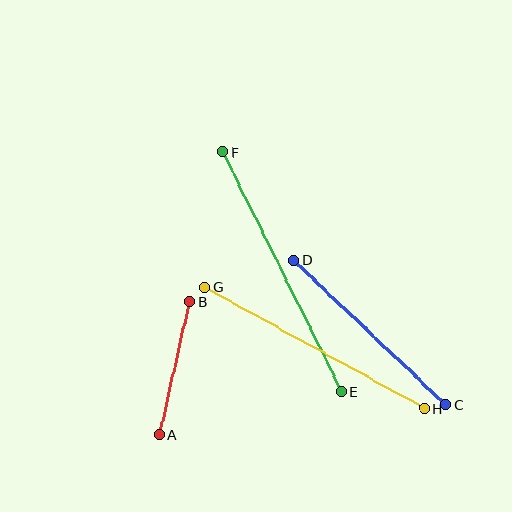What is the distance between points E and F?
The distance is approximately 267 pixels.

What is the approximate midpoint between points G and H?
The midpoint is at approximately (314, 348) pixels.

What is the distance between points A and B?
The distance is approximately 137 pixels.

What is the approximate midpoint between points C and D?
The midpoint is at approximately (370, 332) pixels.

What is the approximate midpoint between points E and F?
The midpoint is at approximately (282, 272) pixels.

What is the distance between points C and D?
The distance is approximately 210 pixels.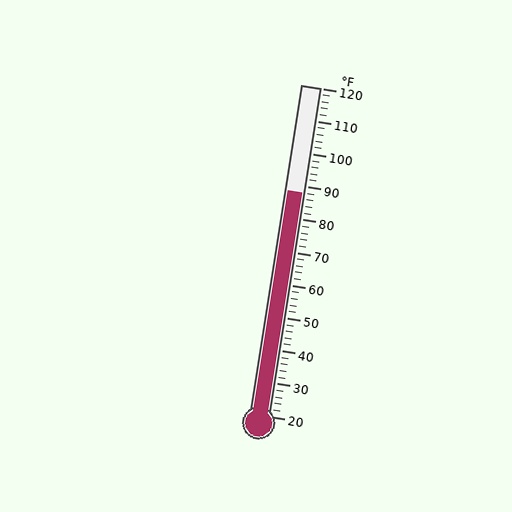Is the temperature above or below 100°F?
The temperature is below 100°F.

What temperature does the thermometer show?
The thermometer shows approximately 88°F.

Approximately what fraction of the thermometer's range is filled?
The thermometer is filled to approximately 70% of its range.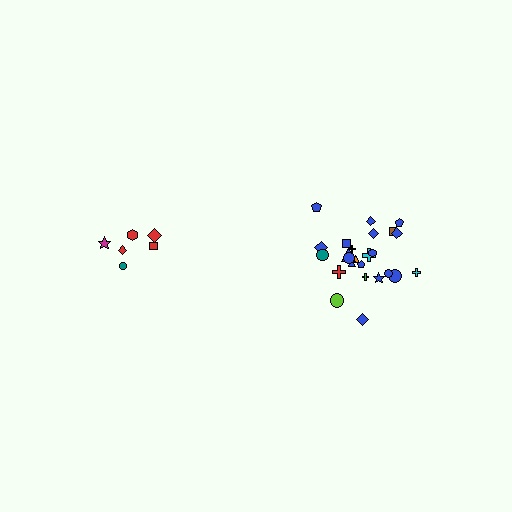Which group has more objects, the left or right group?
The right group.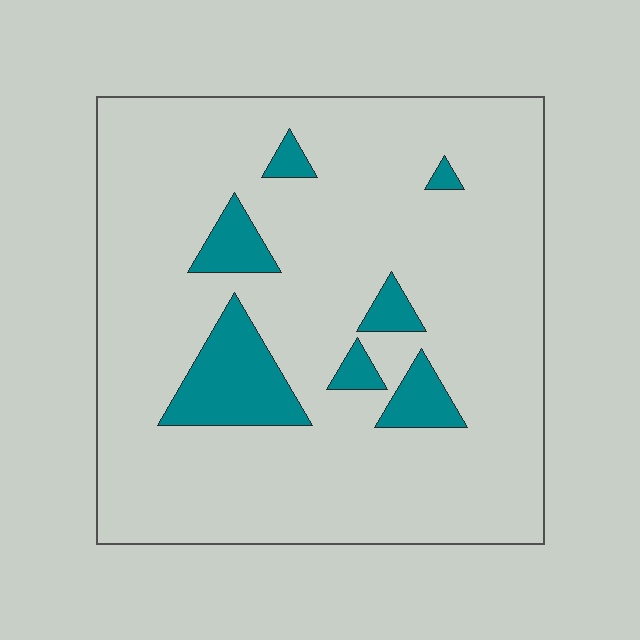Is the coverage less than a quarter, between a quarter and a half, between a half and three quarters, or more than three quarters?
Less than a quarter.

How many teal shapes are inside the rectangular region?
7.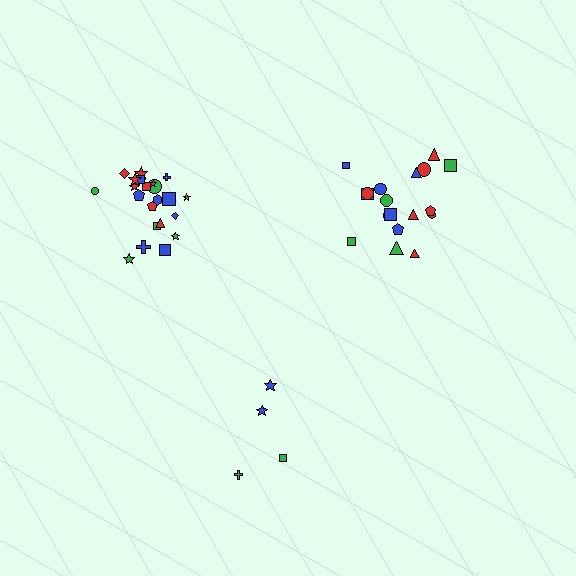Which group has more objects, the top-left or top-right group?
The top-left group.